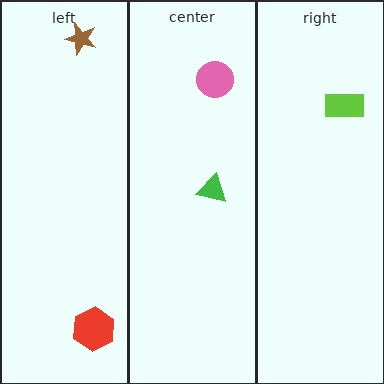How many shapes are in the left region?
2.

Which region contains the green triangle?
The center region.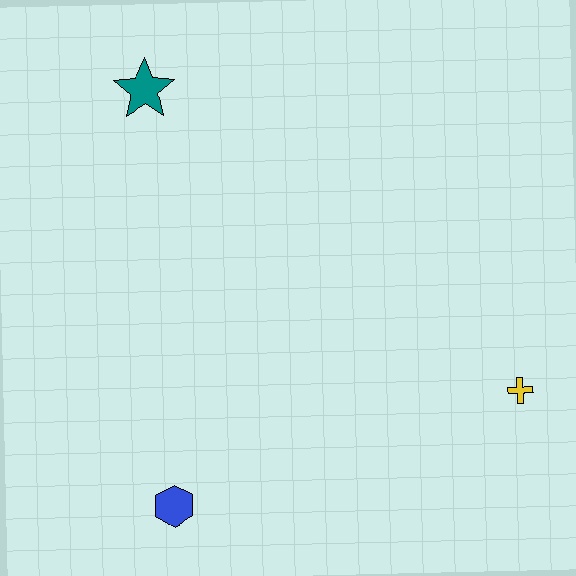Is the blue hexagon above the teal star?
No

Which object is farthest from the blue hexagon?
The teal star is farthest from the blue hexagon.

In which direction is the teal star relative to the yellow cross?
The teal star is to the left of the yellow cross.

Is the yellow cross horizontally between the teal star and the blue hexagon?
No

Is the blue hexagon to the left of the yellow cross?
Yes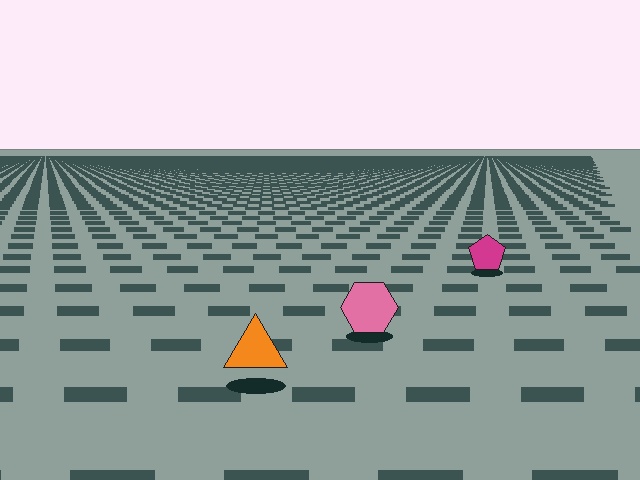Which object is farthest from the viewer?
The magenta pentagon is farthest from the viewer. It appears smaller and the ground texture around it is denser.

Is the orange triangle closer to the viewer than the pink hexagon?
Yes. The orange triangle is closer — you can tell from the texture gradient: the ground texture is coarser near it.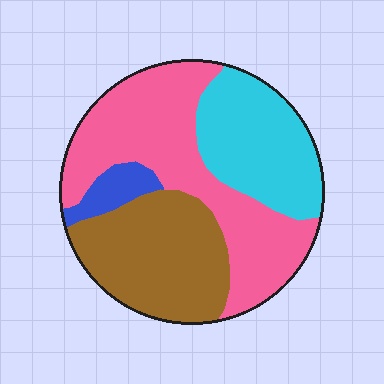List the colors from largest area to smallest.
From largest to smallest: pink, brown, cyan, blue.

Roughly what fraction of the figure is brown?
Brown covers 29% of the figure.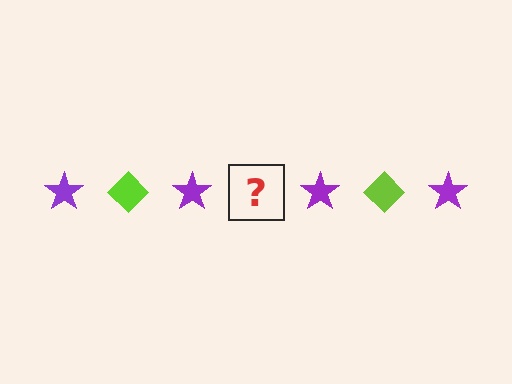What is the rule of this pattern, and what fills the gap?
The rule is that the pattern alternates between purple star and lime diamond. The gap should be filled with a lime diamond.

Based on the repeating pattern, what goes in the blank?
The blank should be a lime diamond.